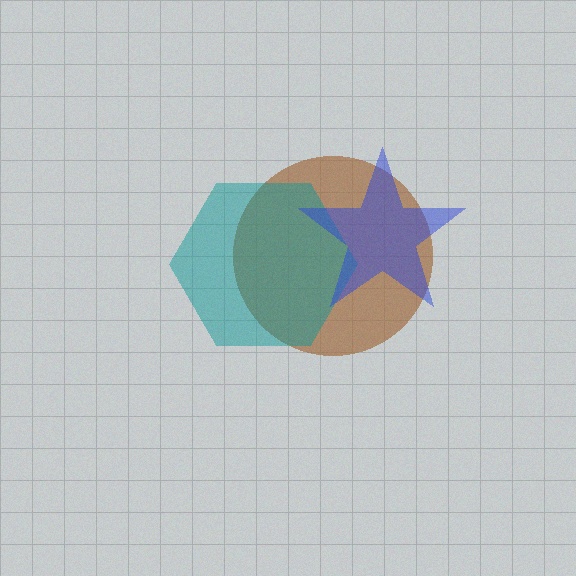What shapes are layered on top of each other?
The layered shapes are: a brown circle, a teal hexagon, a blue star.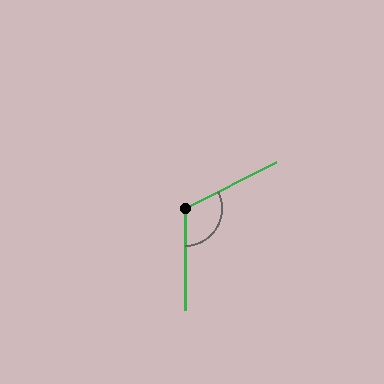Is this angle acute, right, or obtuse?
It is obtuse.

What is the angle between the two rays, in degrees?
Approximately 117 degrees.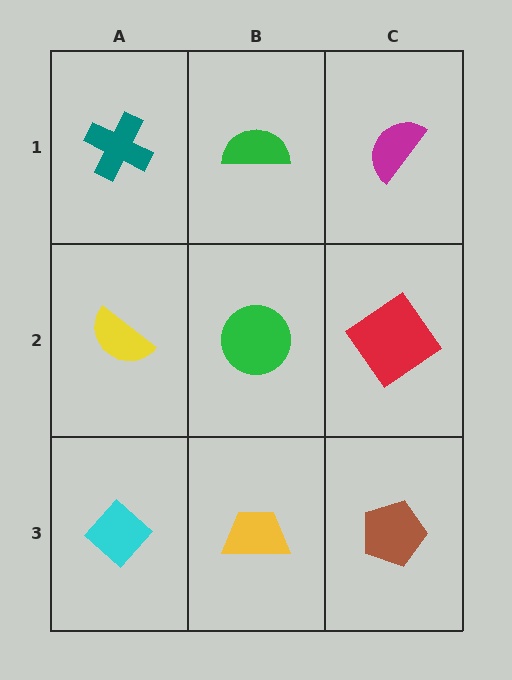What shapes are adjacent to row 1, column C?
A red diamond (row 2, column C), a green semicircle (row 1, column B).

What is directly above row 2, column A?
A teal cross.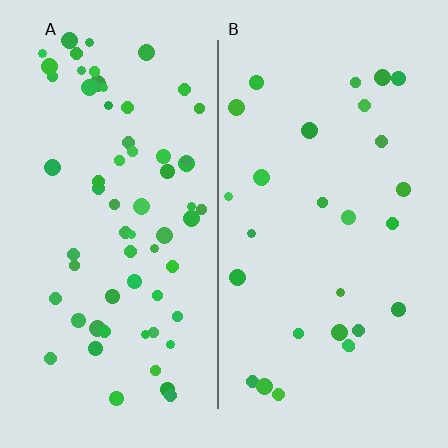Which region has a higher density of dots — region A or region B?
A (the left).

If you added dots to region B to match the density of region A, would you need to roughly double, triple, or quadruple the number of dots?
Approximately double.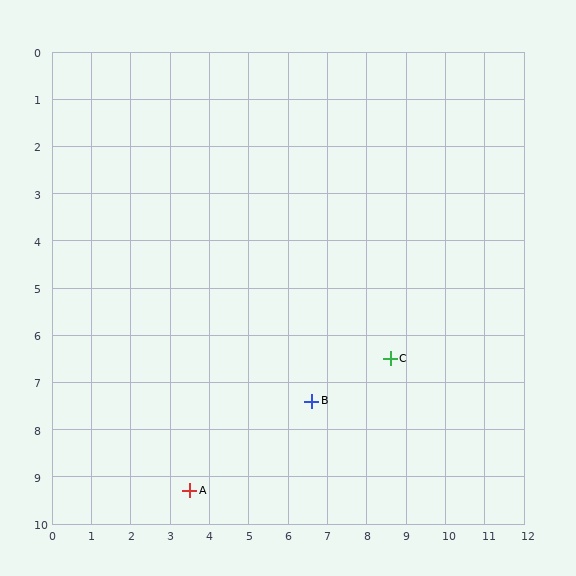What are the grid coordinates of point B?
Point B is at approximately (6.6, 7.4).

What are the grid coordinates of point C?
Point C is at approximately (8.6, 6.5).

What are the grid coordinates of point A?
Point A is at approximately (3.5, 9.3).